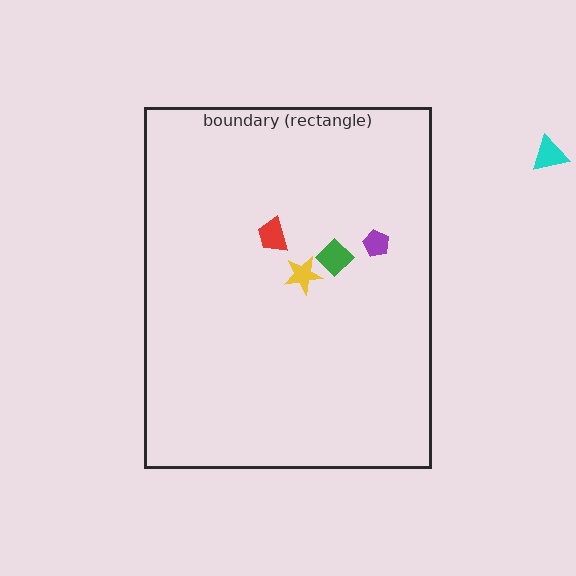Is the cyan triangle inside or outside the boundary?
Outside.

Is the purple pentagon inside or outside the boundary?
Inside.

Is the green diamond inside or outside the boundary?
Inside.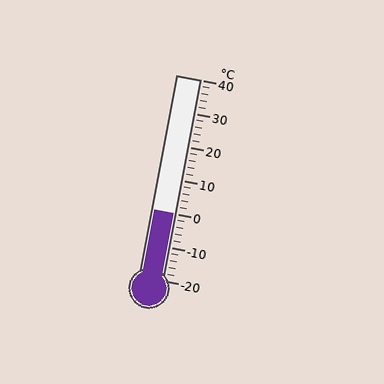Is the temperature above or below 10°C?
The temperature is below 10°C.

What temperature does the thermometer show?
The thermometer shows approximately 0°C.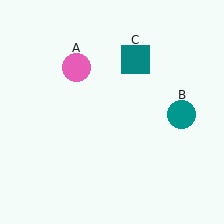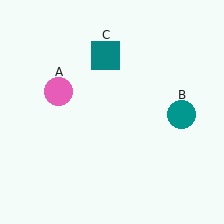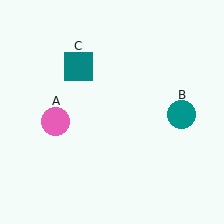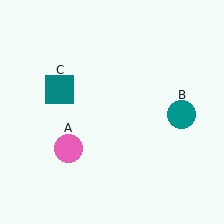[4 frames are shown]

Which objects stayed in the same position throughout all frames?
Teal circle (object B) remained stationary.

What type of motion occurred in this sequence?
The pink circle (object A), teal square (object C) rotated counterclockwise around the center of the scene.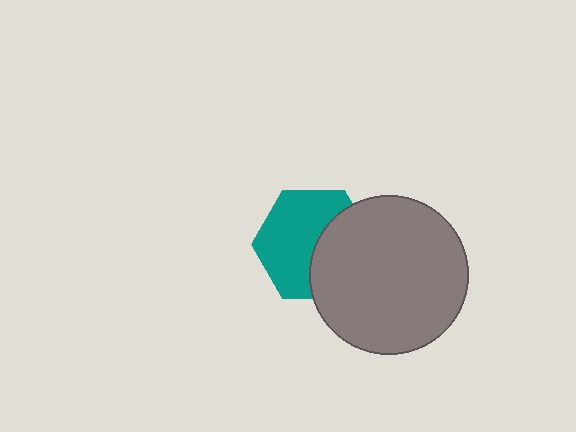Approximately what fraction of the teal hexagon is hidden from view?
Roughly 40% of the teal hexagon is hidden behind the gray circle.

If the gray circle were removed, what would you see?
You would see the complete teal hexagon.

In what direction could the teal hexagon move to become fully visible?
The teal hexagon could move left. That would shift it out from behind the gray circle entirely.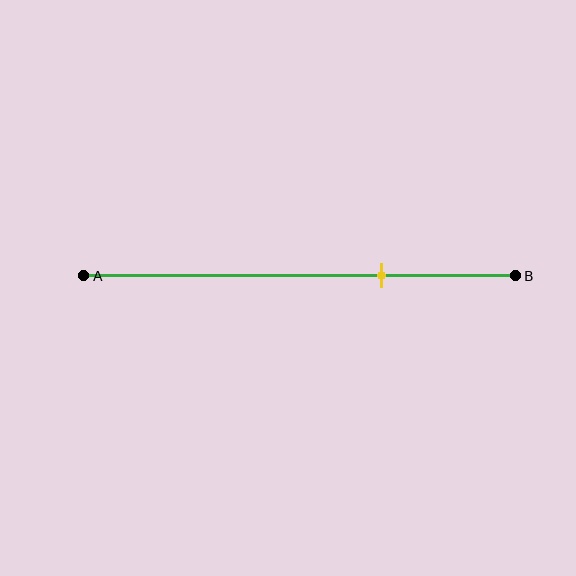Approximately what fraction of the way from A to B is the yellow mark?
The yellow mark is approximately 70% of the way from A to B.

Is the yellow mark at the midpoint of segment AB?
No, the mark is at about 70% from A, not at the 50% midpoint.